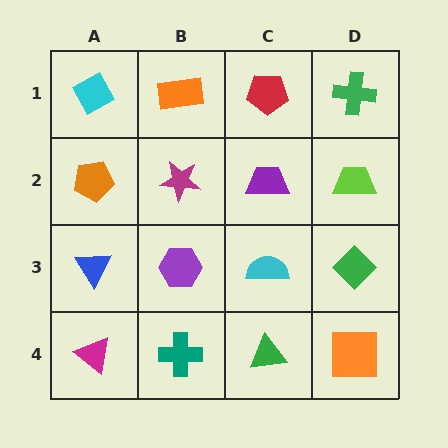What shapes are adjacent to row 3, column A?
An orange pentagon (row 2, column A), a magenta triangle (row 4, column A), a purple hexagon (row 3, column B).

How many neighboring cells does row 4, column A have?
2.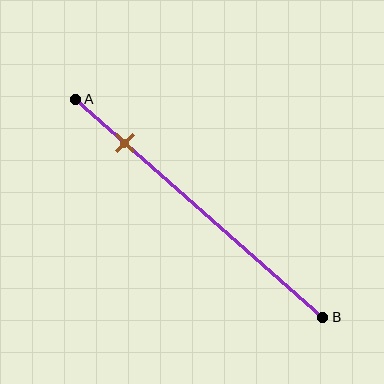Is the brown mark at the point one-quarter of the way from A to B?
No, the mark is at about 20% from A, not at the 25% one-quarter point.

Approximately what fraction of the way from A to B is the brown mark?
The brown mark is approximately 20% of the way from A to B.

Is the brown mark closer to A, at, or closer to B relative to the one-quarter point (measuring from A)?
The brown mark is closer to point A than the one-quarter point of segment AB.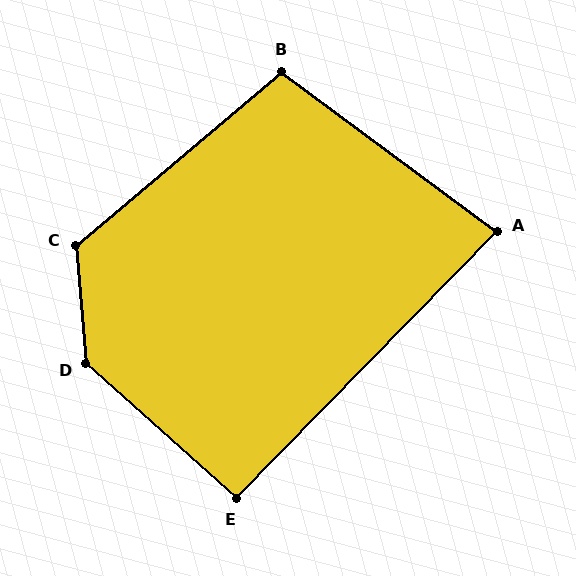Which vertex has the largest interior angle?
D, at approximately 136 degrees.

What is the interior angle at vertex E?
Approximately 93 degrees (approximately right).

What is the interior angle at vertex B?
Approximately 103 degrees (obtuse).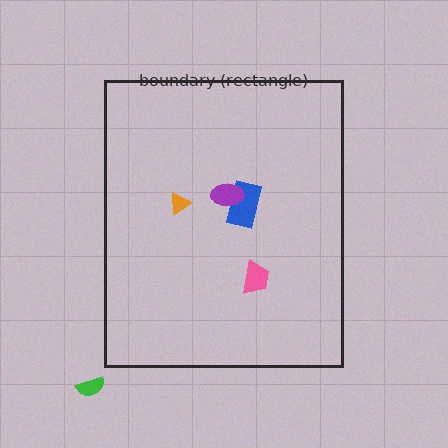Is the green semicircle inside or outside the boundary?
Outside.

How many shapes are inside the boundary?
4 inside, 1 outside.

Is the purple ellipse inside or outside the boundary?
Inside.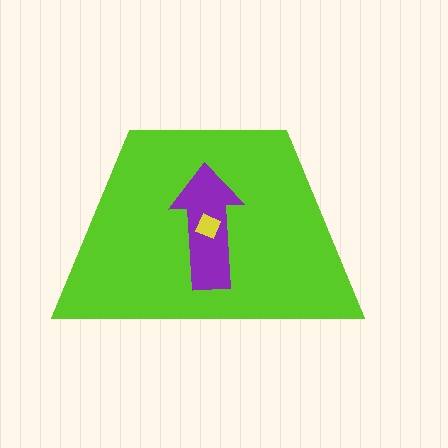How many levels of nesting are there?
3.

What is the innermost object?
The yellow diamond.